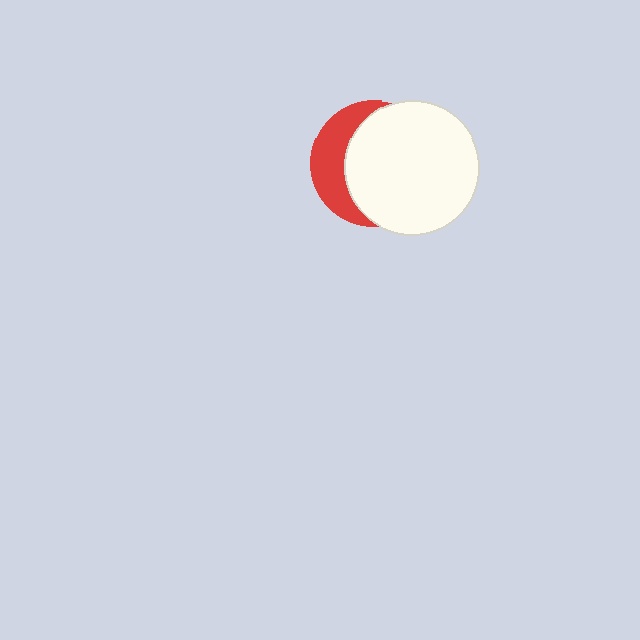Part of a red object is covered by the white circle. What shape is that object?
It is a circle.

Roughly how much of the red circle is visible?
A small part of it is visible (roughly 33%).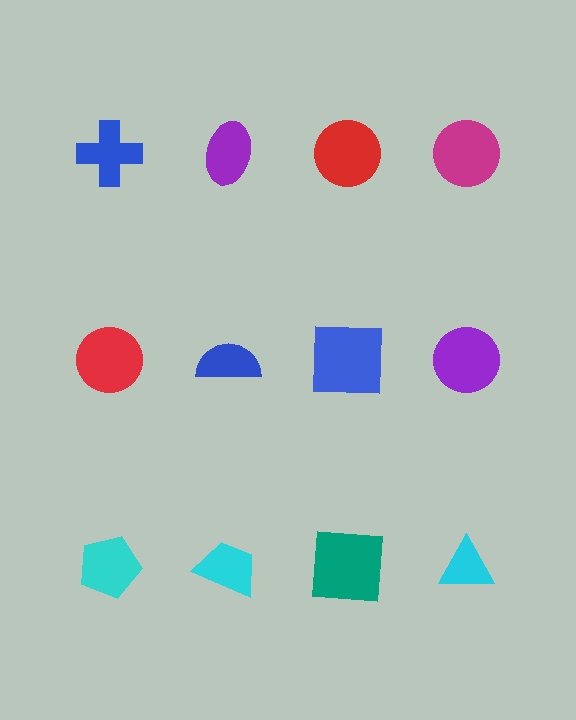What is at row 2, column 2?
A blue semicircle.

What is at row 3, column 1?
A cyan pentagon.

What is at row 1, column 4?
A magenta circle.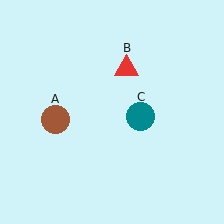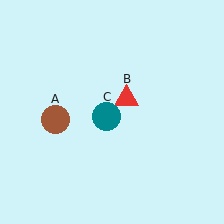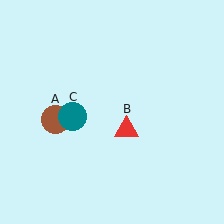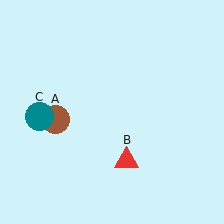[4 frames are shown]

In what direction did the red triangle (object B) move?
The red triangle (object B) moved down.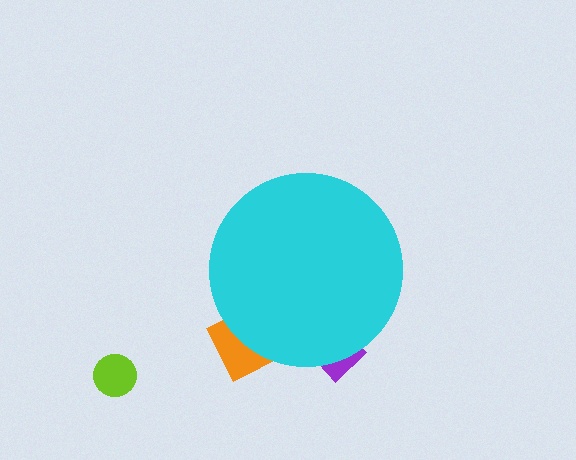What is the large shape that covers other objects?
A cyan circle.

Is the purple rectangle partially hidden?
Yes, the purple rectangle is partially hidden behind the cyan circle.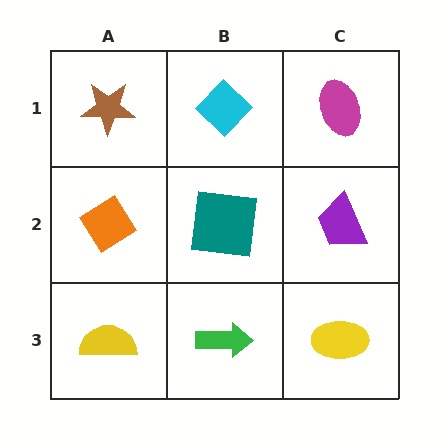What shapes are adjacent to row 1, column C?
A purple trapezoid (row 2, column C), a cyan diamond (row 1, column B).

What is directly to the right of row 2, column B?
A purple trapezoid.